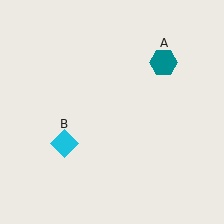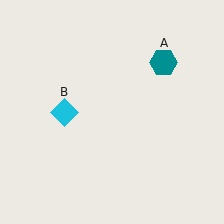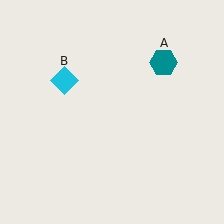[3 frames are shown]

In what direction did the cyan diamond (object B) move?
The cyan diamond (object B) moved up.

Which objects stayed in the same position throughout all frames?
Teal hexagon (object A) remained stationary.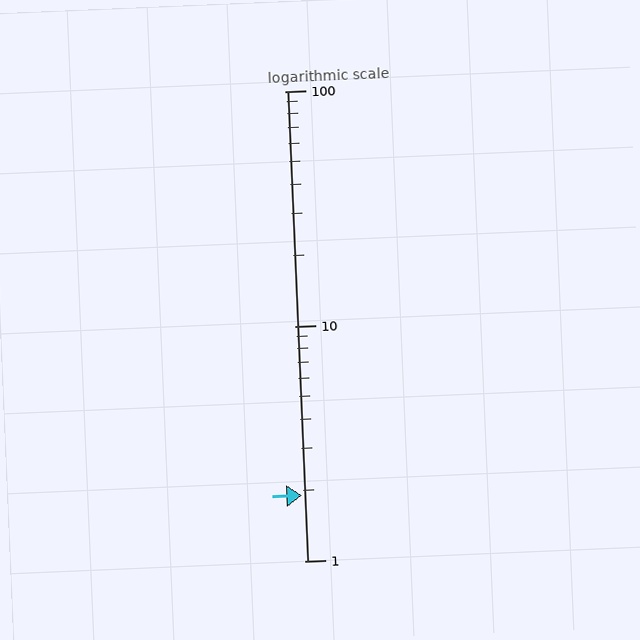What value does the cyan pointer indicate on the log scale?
The pointer indicates approximately 1.9.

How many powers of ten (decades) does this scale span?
The scale spans 2 decades, from 1 to 100.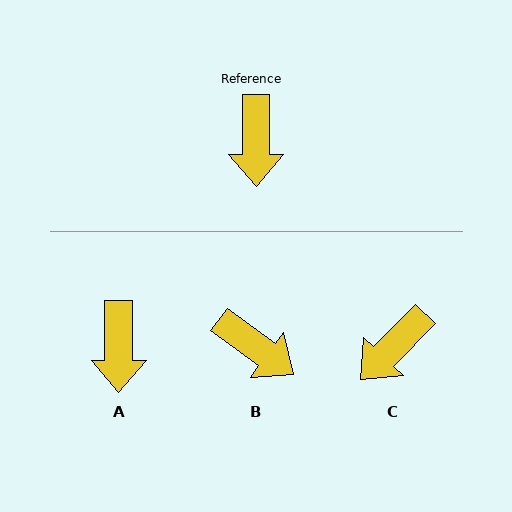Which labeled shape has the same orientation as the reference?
A.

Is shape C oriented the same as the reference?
No, it is off by about 45 degrees.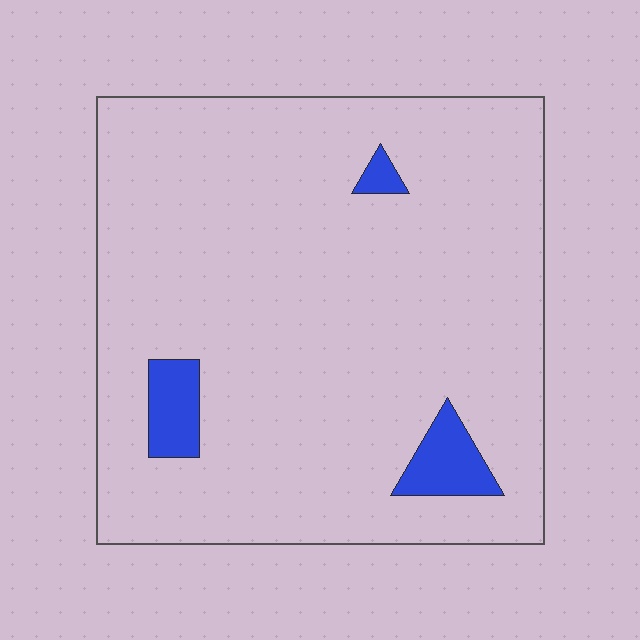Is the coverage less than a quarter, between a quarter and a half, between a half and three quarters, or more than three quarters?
Less than a quarter.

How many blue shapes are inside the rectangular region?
3.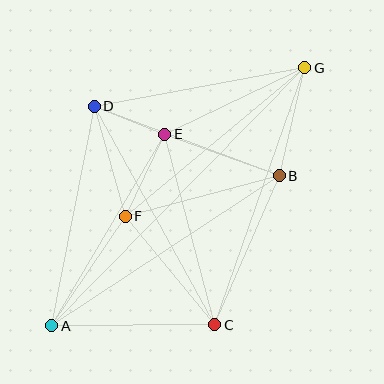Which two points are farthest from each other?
Points A and G are farthest from each other.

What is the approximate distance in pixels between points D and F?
The distance between D and F is approximately 114 pixels.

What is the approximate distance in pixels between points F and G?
The distance between F and G is approximately 233 pixels.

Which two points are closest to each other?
Points D and E are closest to each other.